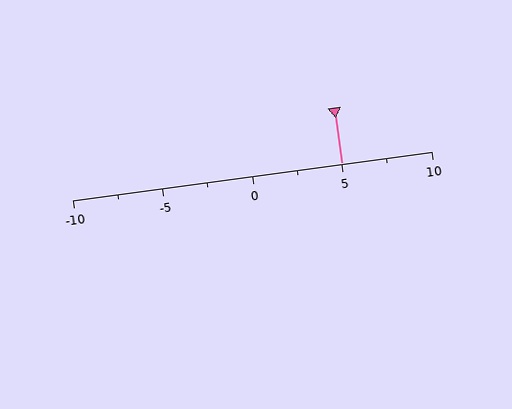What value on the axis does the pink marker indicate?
The marker indicates approximately 5.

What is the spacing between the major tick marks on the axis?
The major ticks are spaced 5 apart.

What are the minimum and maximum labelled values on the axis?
The axis runs from -10 to 10.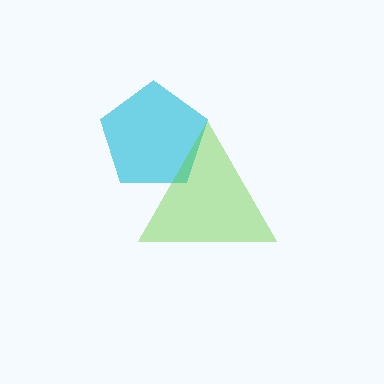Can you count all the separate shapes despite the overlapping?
Yes, there are 2 separate shapes.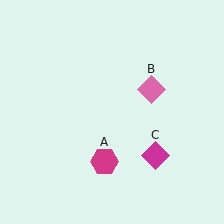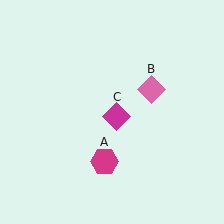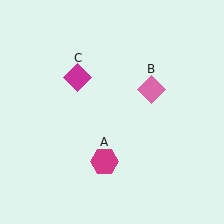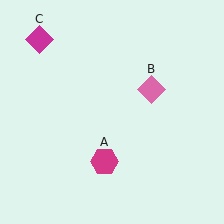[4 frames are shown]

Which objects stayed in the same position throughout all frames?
Magenta hexagon (object A) and pink diamond (object B) remained stationary.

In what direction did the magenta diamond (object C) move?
The magenta diamond (object C) moved up and to the left.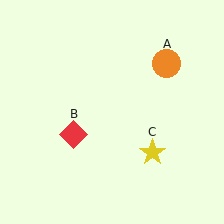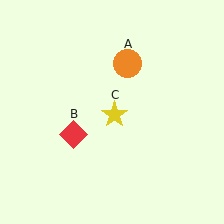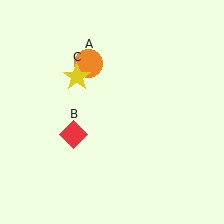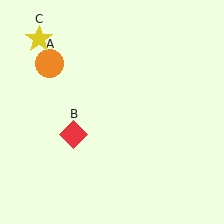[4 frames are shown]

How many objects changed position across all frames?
2 objects changed position: orange circle (object A), yellow star (object C).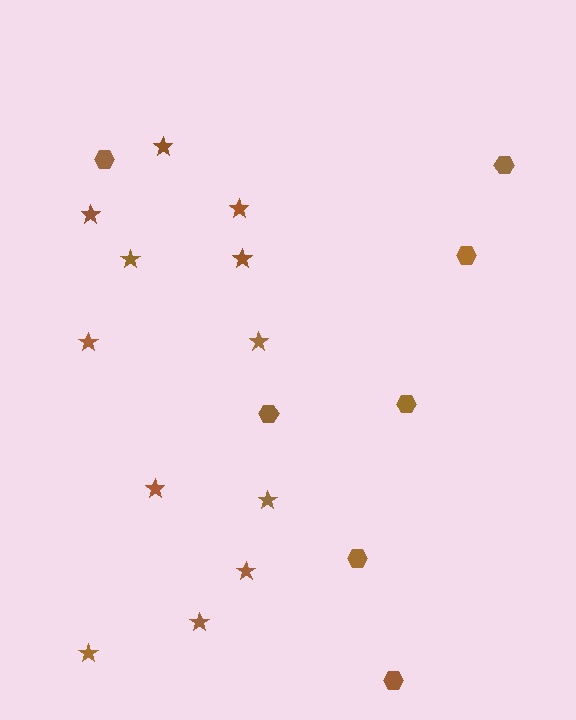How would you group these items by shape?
There are 2 groups: one group of hexagons (7) and one group of stars (12).